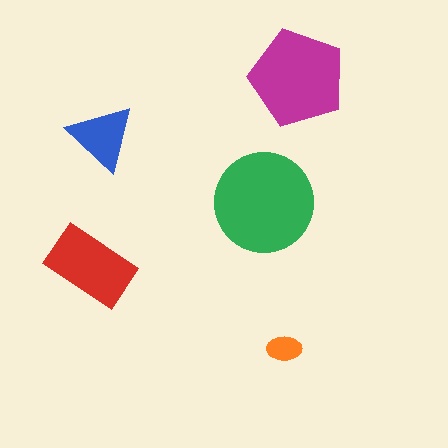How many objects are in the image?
There are 5 objects in the image.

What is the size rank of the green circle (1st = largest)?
1st.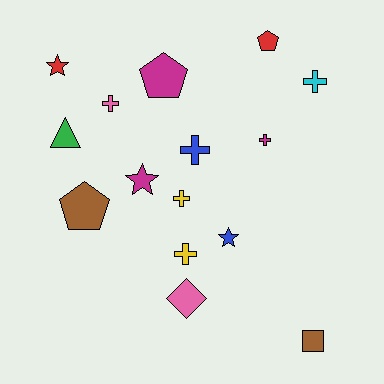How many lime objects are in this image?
There are no lime objects.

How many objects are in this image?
There are 15 objects.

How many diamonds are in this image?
There is 1 diamond.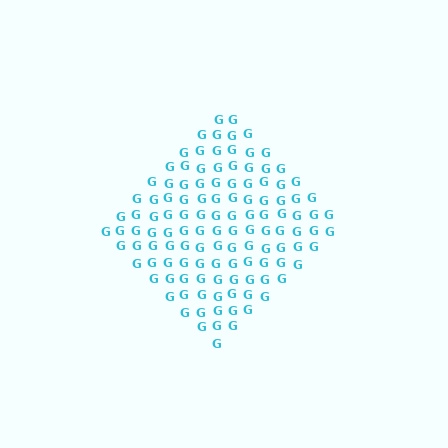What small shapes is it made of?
It is made of small letter G's.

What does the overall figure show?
The overall figure shows a diamond.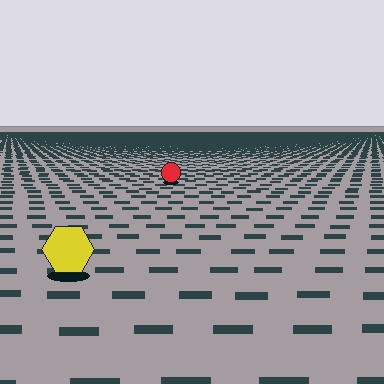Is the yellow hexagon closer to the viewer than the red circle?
Yes. The yellow hexagon is closer — you can tell from the texture gradient: the ground texture is coarser near it.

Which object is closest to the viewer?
The yellow hexagon is closest. The texture marks near it are larger and more spread out.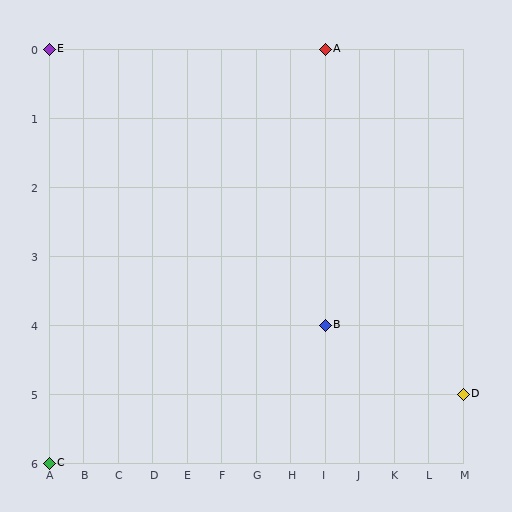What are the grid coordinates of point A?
Point A is at grid coordinates (I, 0).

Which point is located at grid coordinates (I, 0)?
Point A is at (I, 0).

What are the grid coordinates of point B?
Point B is at grid coordinates (I, 4).